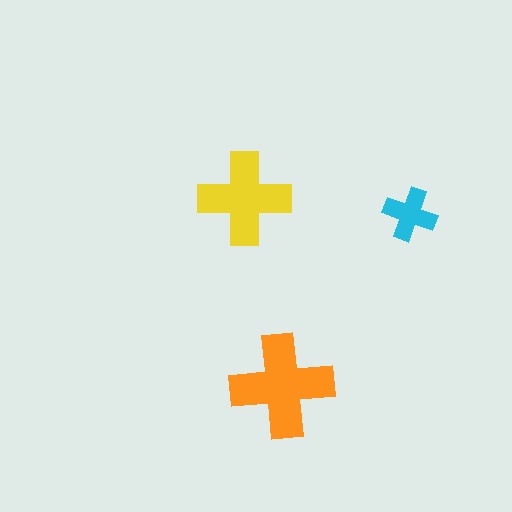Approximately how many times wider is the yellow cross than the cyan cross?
About 2 times wider.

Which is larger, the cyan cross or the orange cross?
The orange one.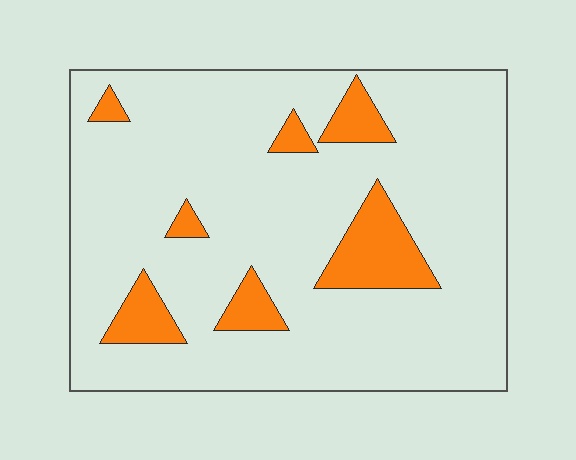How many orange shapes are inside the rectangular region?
7.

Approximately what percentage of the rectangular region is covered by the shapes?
Approximately 15%.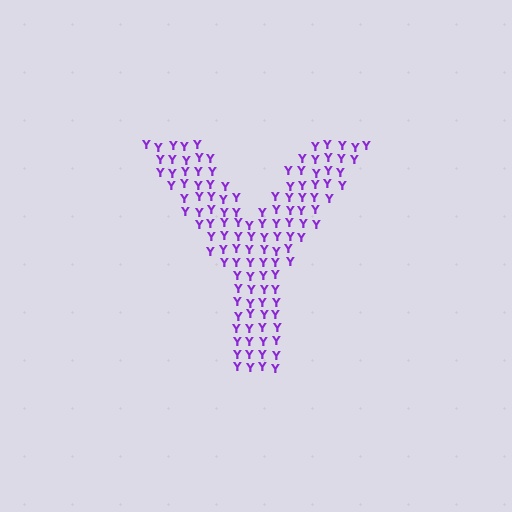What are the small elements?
The small elements are letter Y's.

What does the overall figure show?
The overall figure shows the letter Y.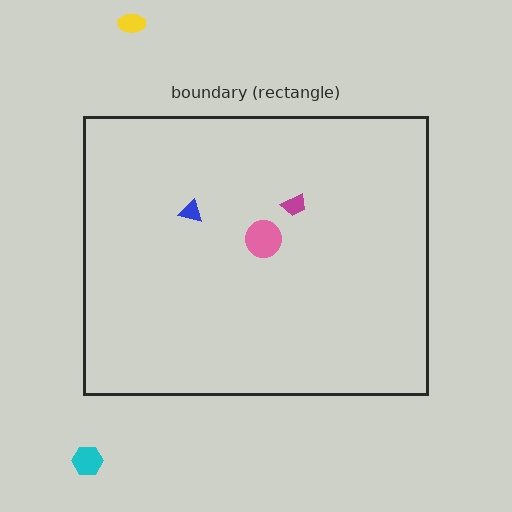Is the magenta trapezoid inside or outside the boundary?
Inside.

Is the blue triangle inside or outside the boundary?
Inside.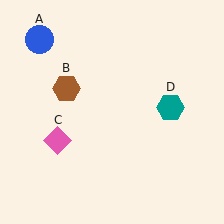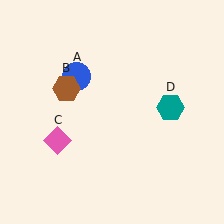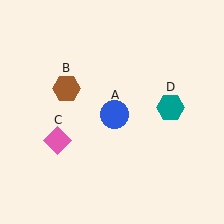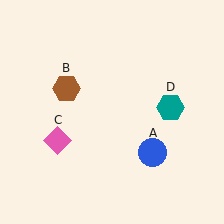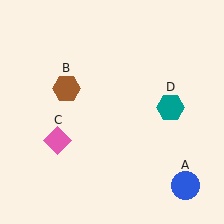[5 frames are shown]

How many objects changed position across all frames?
1 object changed position: blue circle (object A).